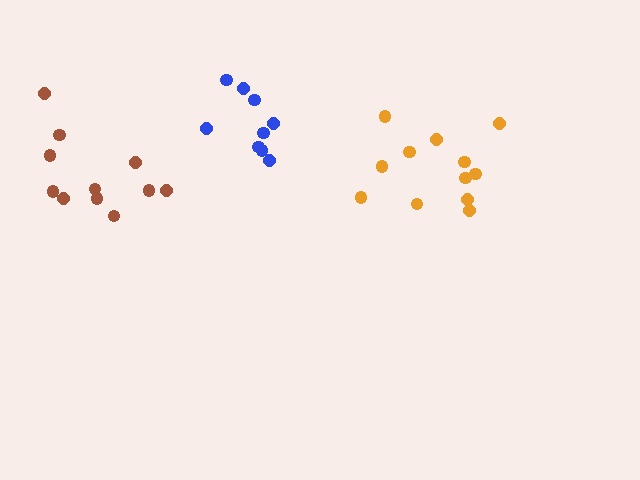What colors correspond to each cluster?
The clusters are colored: orange, blue, brown.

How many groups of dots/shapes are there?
There are 3 groups.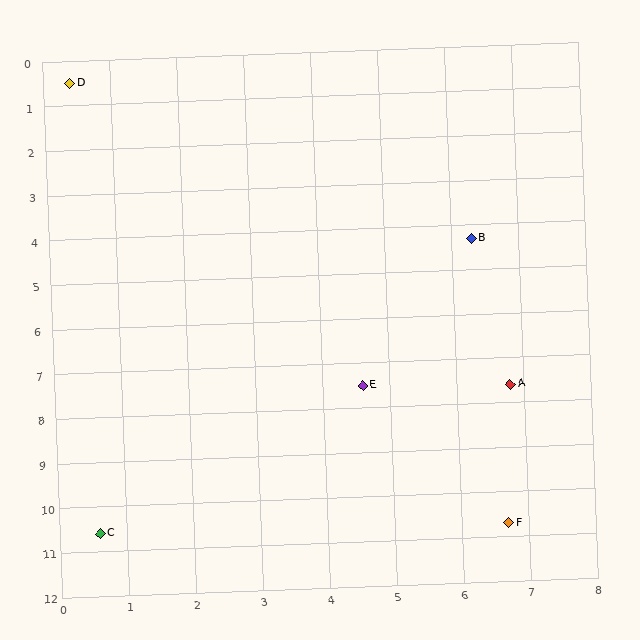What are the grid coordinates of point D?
Point D is at approximately (0.4, 0.5).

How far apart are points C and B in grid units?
Points C and B are about 8.5 grid units apart.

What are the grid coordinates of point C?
Point C is at approximately (0.6, 10.6).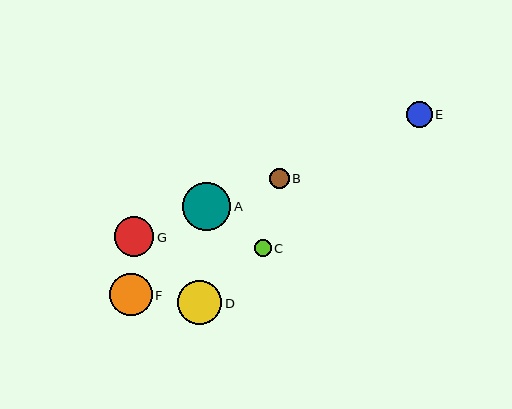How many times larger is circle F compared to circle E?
Circle F is approximately 1.6 times the size of circle E.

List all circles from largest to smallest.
From largest to smallest: A, D, F, G, E, B, C.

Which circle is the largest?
Circle A is the largest with a size of approximately 48 pixels.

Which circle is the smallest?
Circle C is the smallest with a size of approximately 17 pixels.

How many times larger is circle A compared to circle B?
Circle A is approximately 2.4 times the size of circle B.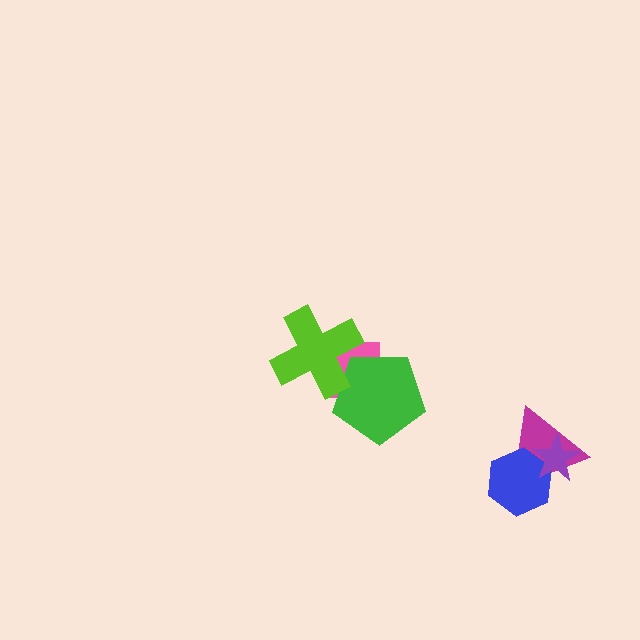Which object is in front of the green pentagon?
The lime cross is in front of the green pentagon.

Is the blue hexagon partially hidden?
Yes, it is partially covered by another shape.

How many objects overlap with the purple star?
2 objects overlap with the purple star.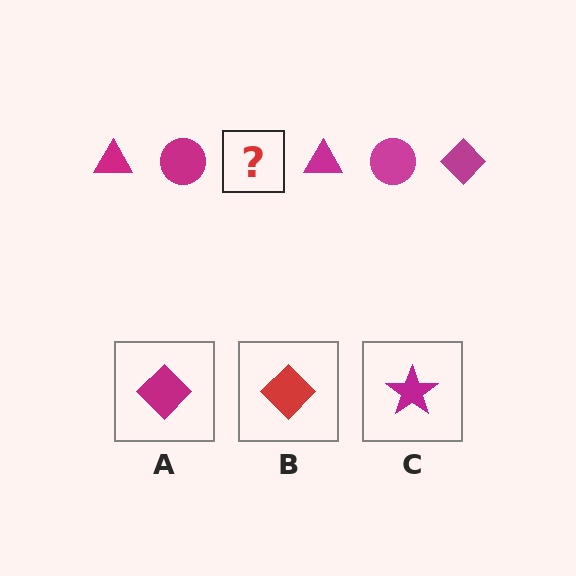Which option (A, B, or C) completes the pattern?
A.